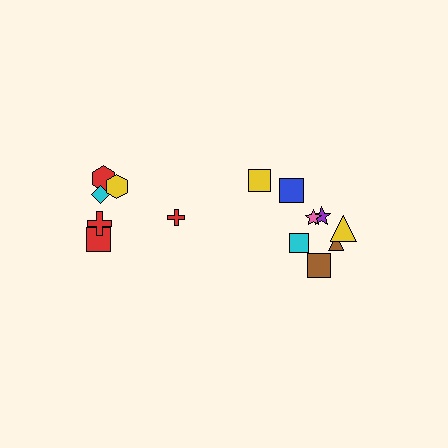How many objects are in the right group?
There are 8 objects.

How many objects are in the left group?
There are 6 objects.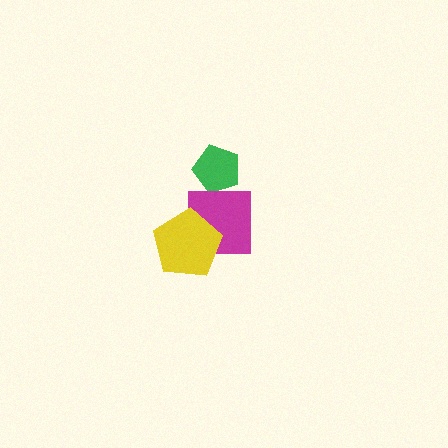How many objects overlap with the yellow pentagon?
1 object overlaps with the yellow pentagon.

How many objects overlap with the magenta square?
1 object overlaps with the magenta square.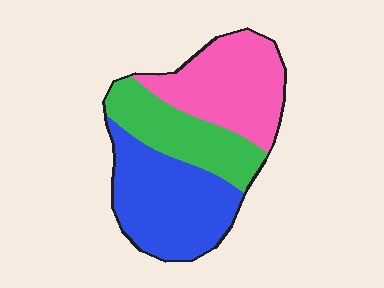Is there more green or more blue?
Blue.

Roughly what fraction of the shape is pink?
Pink covers 35% of the shape.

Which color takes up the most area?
Blue, at roughly 40%.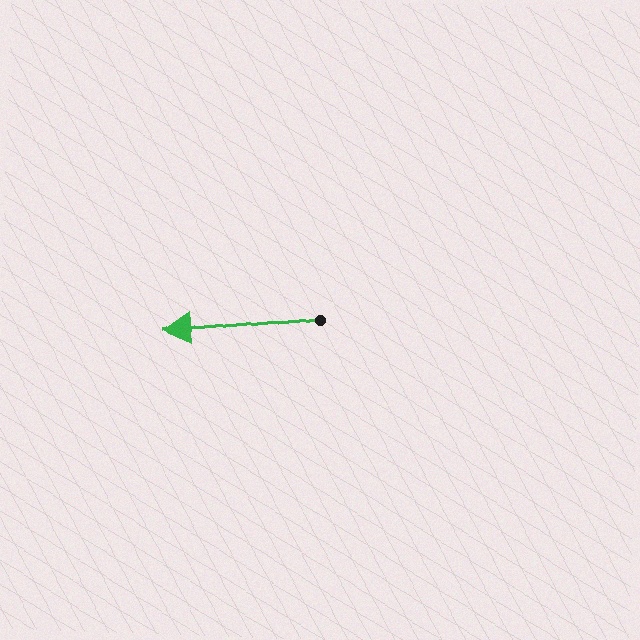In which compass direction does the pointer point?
West.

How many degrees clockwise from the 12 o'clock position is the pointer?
Approximately 265 degrees.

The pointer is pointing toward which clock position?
Roughly 9 o'clock.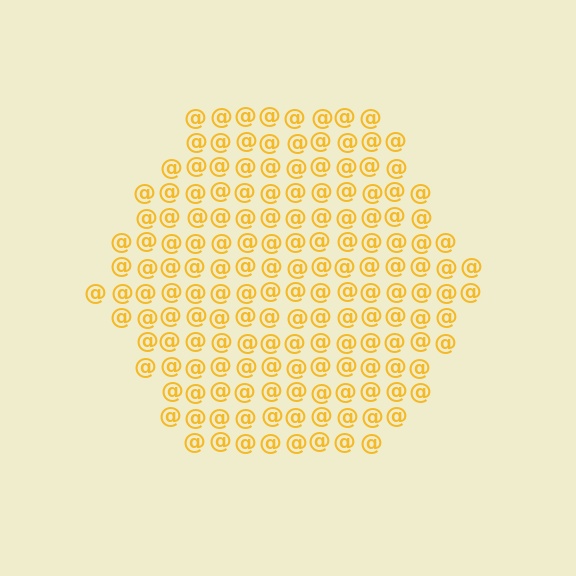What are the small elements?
The small elements are at signs.